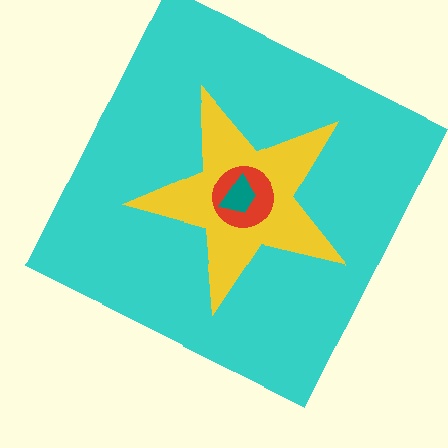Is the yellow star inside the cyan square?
Yes.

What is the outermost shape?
The cyan square.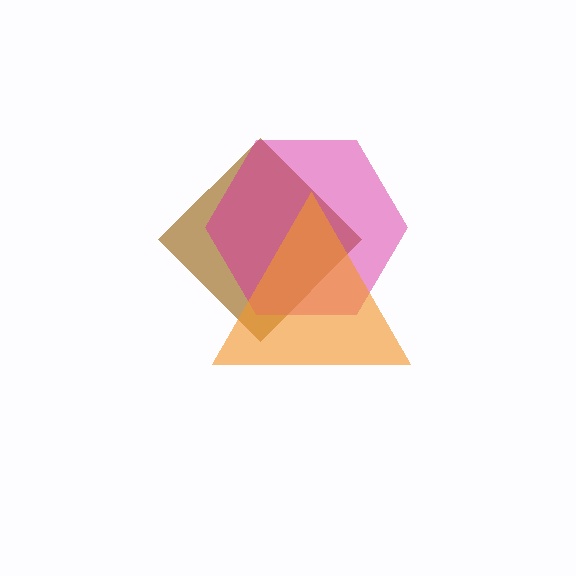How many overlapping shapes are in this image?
There are 3 overlapping shapes in the image.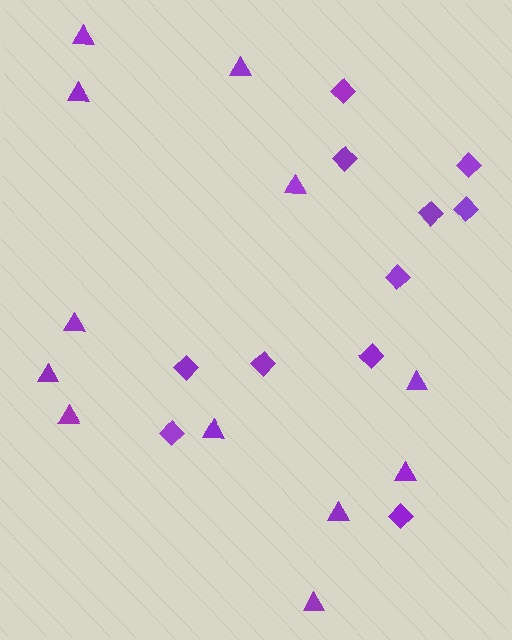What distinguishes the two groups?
There are 2 groups: one group of diamonds (11) and one group of triangles (12).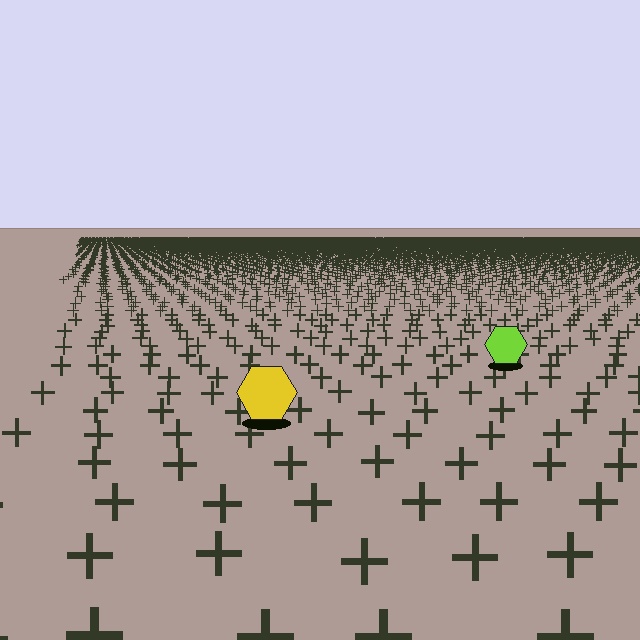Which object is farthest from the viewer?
The lime hexagon is farthest from the viewer. It appears smaller and the ground texture around it is denser.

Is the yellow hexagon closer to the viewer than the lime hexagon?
Yes. The yellow hexagon is closer — you can tell from the texture gradient: the ground texture is coarser near it.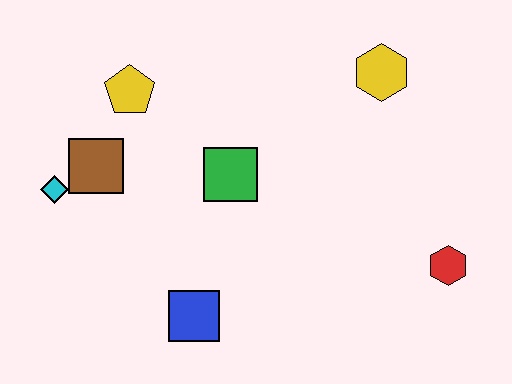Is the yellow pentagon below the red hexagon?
No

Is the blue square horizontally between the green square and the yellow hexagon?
No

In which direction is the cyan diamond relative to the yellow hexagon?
The cyan diamond is to the left of the yellow hexagon.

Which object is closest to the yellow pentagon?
The brown square is closest to the yellow pentagon.